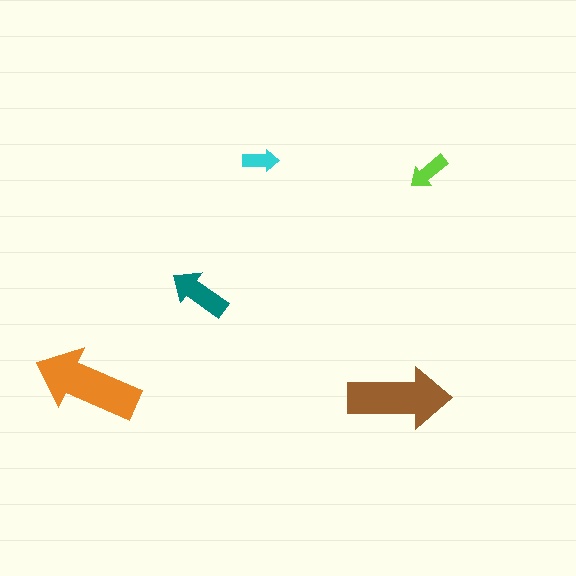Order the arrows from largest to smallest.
the orange one, the brown one, the teal one, the lime one, the cyan one.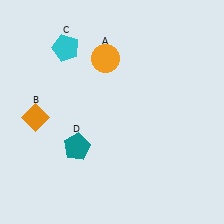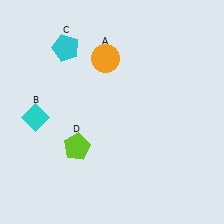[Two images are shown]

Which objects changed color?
B changed from orange to cyan. D changed from teal to lime.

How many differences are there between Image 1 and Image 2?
There are 2 differences between the two images.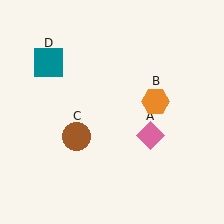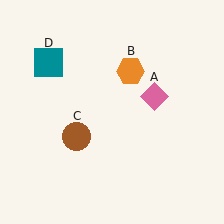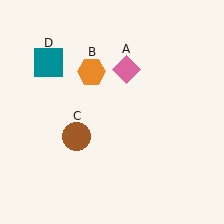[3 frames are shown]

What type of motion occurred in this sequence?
The pink diamond (object A), orange hexagon (object B) rotated counterclockwise around the center of the scene.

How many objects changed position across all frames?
2 objects changed position: pink diamond (object A), orange hexagon (object B).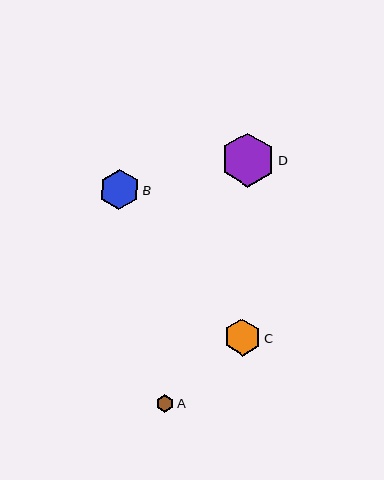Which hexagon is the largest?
Hexagon D is the largest with a size of approximately 54 pixels.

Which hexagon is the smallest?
Hexagon A is the smallest with a size of approximately 18 pixels.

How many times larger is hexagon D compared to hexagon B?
Hexagon D is approximately 1.3 times the size of hexagon B.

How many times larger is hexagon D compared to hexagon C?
Hexagon D is approximately 1.5 times the size of hexagon C.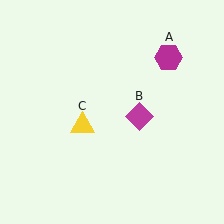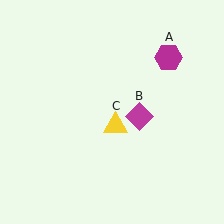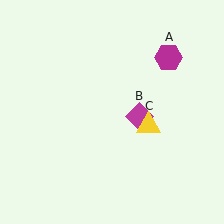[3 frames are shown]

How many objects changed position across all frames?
1 object changed position: yellow triangle (object C).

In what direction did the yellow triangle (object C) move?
The yellow triangle (object C) moved right.